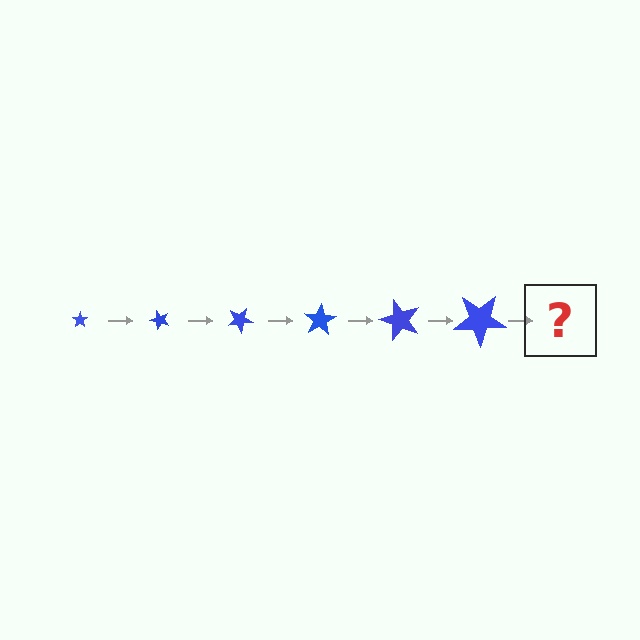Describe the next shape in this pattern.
It should be a star, larger than the previous one and rotated 300 degrees from the start.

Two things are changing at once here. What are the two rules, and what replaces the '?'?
The two rules are that the star grows larger each step and it rotates 50 degrees each step. The '?' should be a star, larger than the previous one and rotated 300 degrees from the start.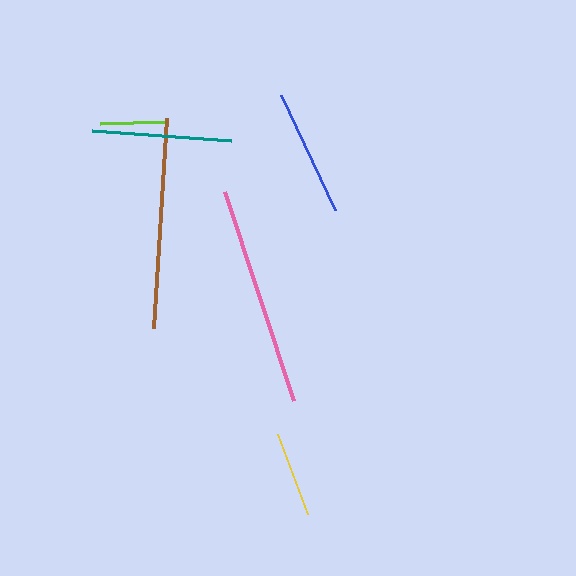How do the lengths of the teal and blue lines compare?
The teal and blue lines are approximately the same length.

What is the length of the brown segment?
The brown segment is approximately 210 pixels long.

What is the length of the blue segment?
The blue segment is approximately 128 pixels long.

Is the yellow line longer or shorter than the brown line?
The brown line is longer than the yellow line.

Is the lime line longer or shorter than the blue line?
The blue line is longer than the lime line.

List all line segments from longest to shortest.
From longest to shortest: pink, brown, teal, blue, yellow, lime.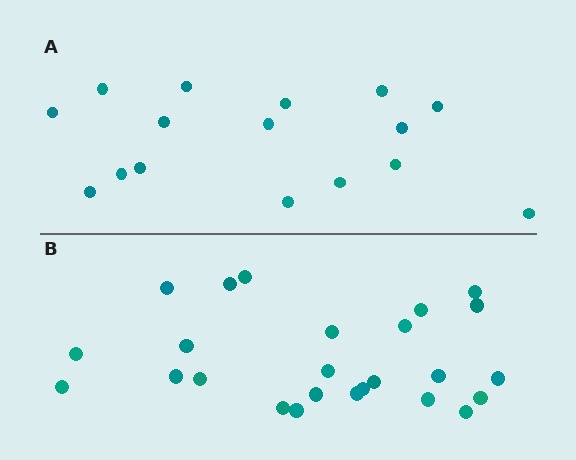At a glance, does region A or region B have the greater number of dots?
Region B (the bottom region) has more dots.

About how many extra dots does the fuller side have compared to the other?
Region B has roughly 8 or so more dots than region A.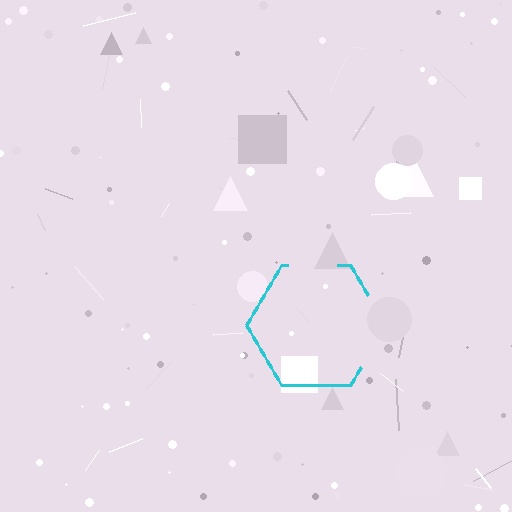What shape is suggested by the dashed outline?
The dashed outline suggests a hexagon.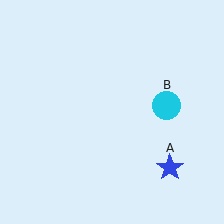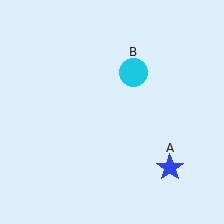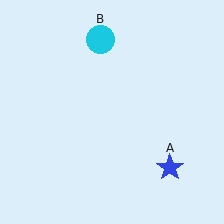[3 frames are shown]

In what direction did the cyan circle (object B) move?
The cyan circle (object B) moved up and to the left.